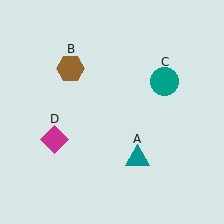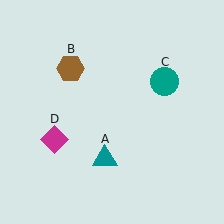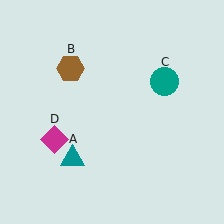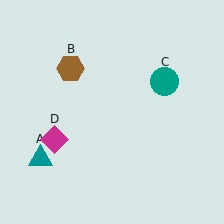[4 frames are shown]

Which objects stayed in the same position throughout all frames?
Brown hexagon (object B) and teal circle (object C) and magenta diamond (object D) remained stationary.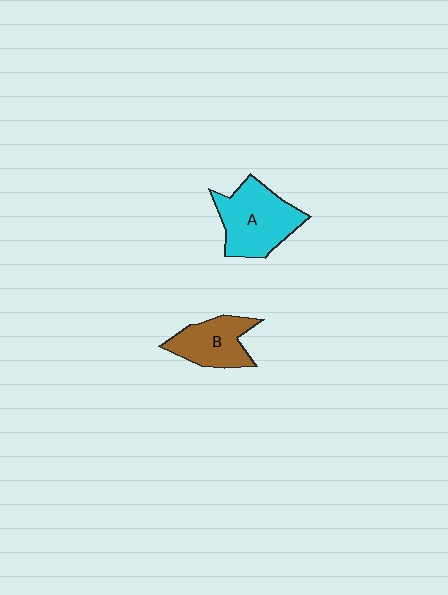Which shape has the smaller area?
Shape B (brown).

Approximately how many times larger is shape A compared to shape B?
Approximately 1.4 times.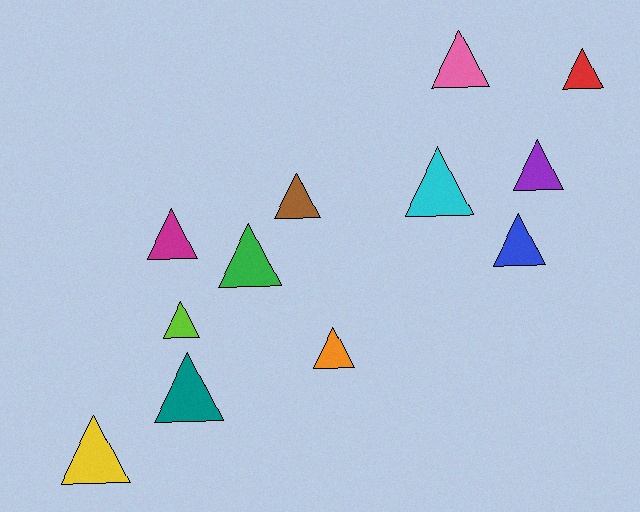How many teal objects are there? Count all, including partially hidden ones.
There is 1 teal object.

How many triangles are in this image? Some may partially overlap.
There are 12 triangles.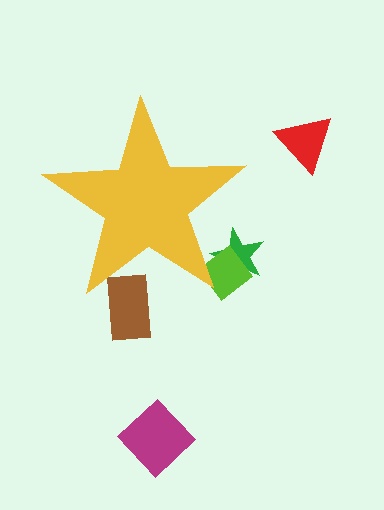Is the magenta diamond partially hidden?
No, the magenta diamond is fully visible.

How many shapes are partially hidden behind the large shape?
3 shapes are partially hidden.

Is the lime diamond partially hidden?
Yes, the lime diamond is partially hidden behind the yellow star.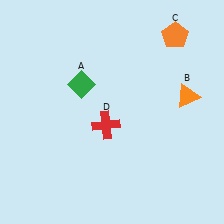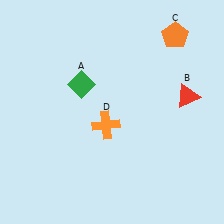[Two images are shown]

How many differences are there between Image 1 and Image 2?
There are 2 differences between the two images.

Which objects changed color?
B changed from orange to red. D changed from red to orange.